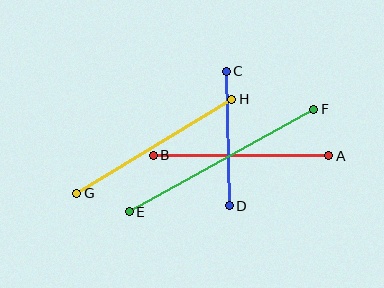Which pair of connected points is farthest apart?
Points E and F are farthest apart.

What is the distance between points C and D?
The distance is approximately 135 pixels.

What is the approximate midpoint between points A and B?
The midpoint is at approximately (241, 156) pixels.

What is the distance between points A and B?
The distance is approximately 175 pixels.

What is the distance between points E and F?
The distance is approximately 211 pixels.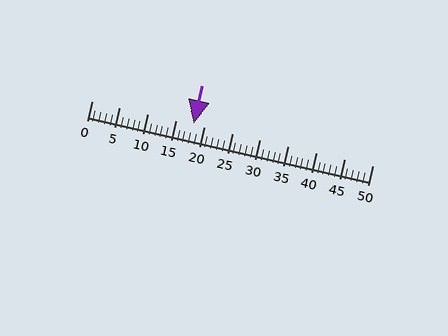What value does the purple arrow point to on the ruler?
The purple arrow points to approximately 18.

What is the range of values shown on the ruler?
The ruler shows values from 0 to 50.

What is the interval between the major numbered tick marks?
The major tick marks are spaced 5 units apart.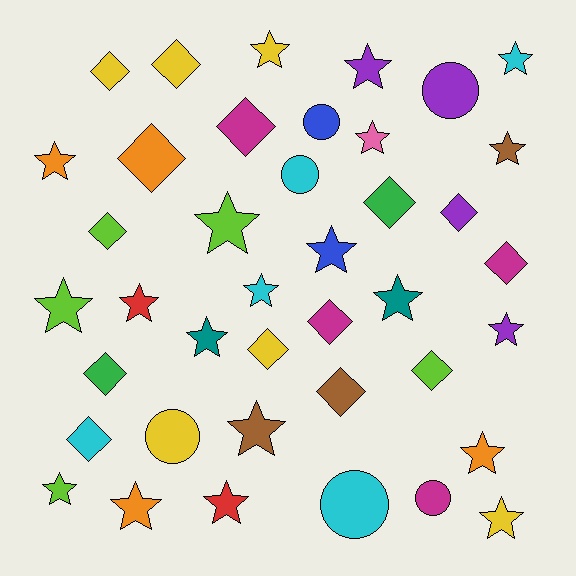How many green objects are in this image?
There are 2 green objects.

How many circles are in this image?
There are 6 circles.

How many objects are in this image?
There are 40 objects.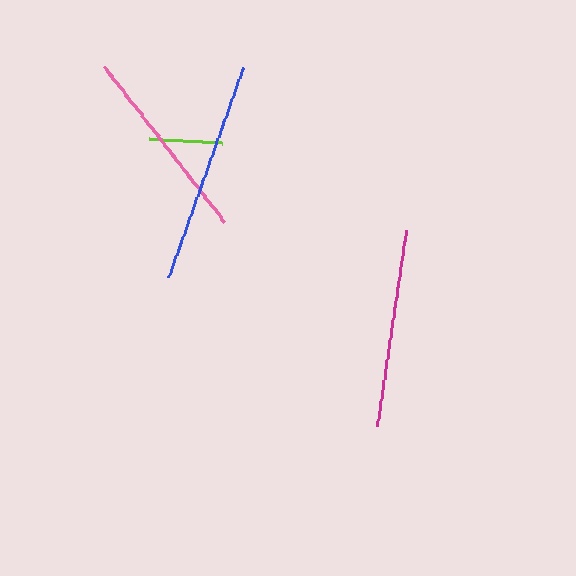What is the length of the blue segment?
The blue segment is approximately 223 pixels long.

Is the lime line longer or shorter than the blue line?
The blue line is longer than the lime line.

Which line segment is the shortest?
The lime line is the shortest at approximately 73 pixels.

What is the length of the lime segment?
The lime segment is approximately 73 pixels long.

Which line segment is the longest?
The blue line is the longest at approximately 223 pixels.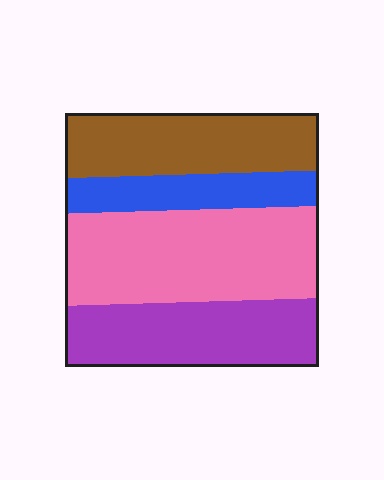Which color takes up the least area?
Blue, at roughly 15%.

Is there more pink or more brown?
Pink.